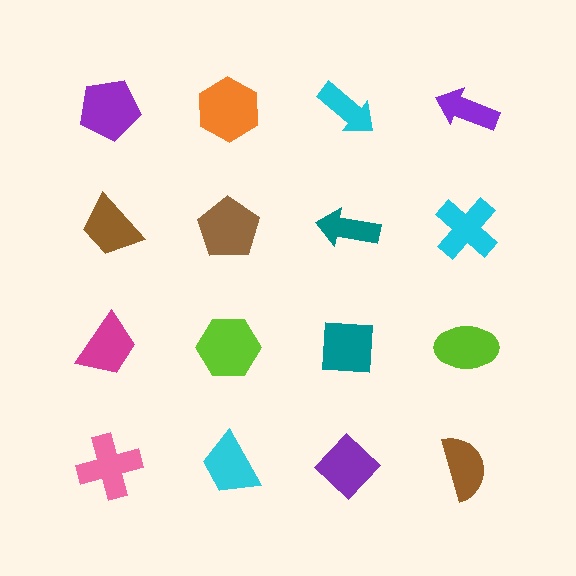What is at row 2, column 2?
A brown pentagon.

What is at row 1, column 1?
A purple pentagon.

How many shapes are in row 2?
4 shapes.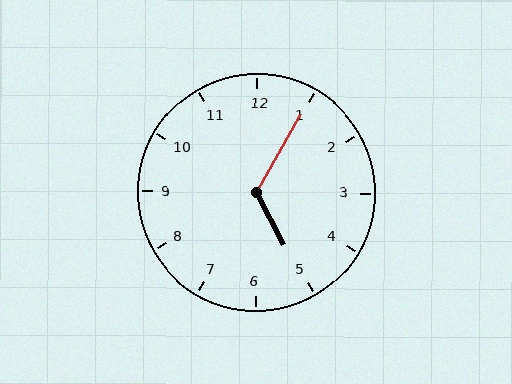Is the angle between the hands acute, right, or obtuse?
It is obtuse.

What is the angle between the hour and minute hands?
Approximately 122 degrees.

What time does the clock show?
5:05.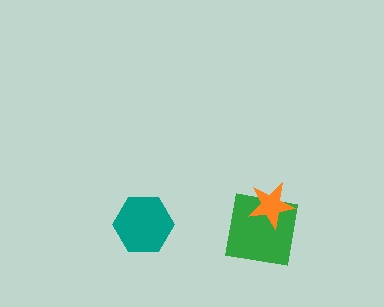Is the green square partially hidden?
Yes, it is partially covered by another shape.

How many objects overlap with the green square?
1 object overlaps with the green square.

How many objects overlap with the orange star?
1 object overlaps with the orange star.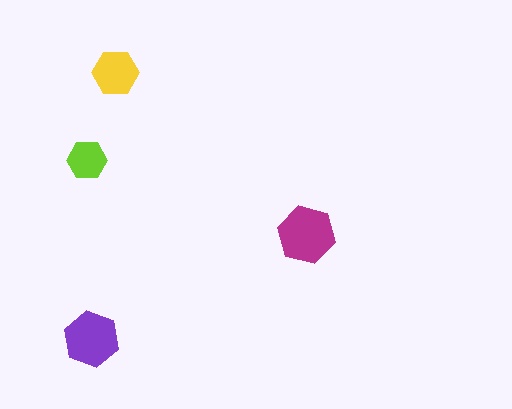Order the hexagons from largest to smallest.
the magenta one, the purple one, the yellow one, the lime one.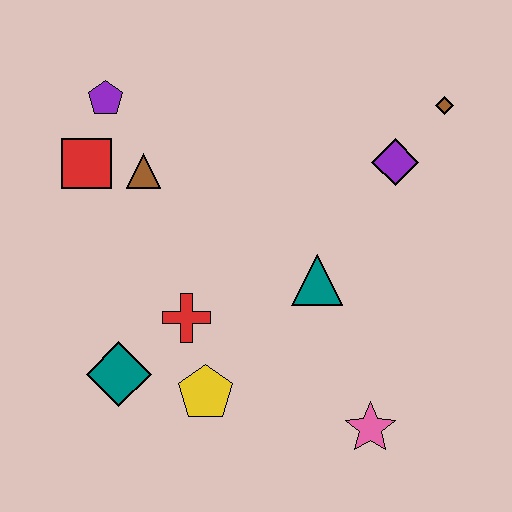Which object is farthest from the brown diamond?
The teal diamond is farthest from the brown diamond.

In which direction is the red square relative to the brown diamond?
The red square is to the left of the brown diamond.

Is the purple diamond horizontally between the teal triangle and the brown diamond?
Yes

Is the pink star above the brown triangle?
No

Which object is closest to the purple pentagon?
The red square is closest to the purple pentagon.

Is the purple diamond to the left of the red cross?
No